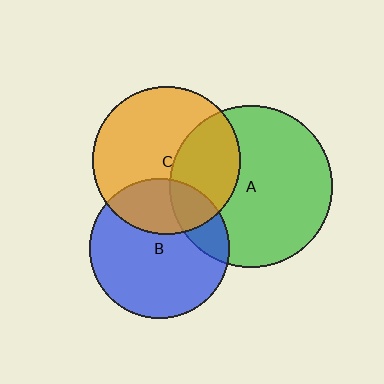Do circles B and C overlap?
Yes.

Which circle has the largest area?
Circle A (green).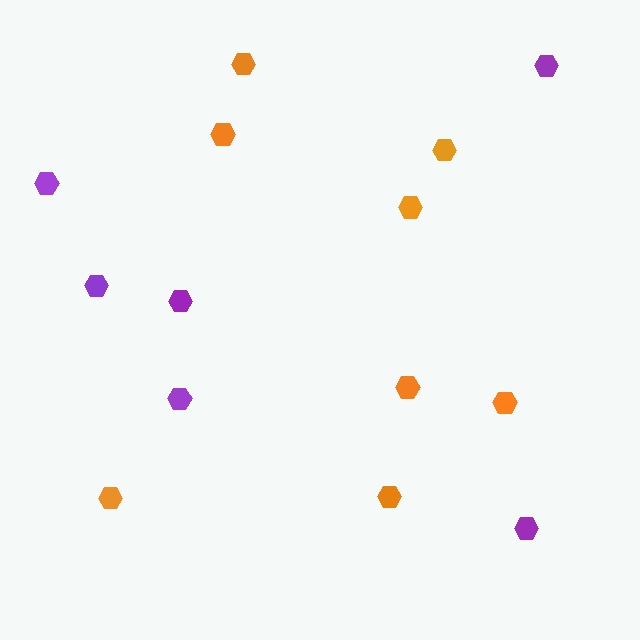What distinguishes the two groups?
There are 2 groups: one group of orange hexagons (8) and one group of purple hexagons (6).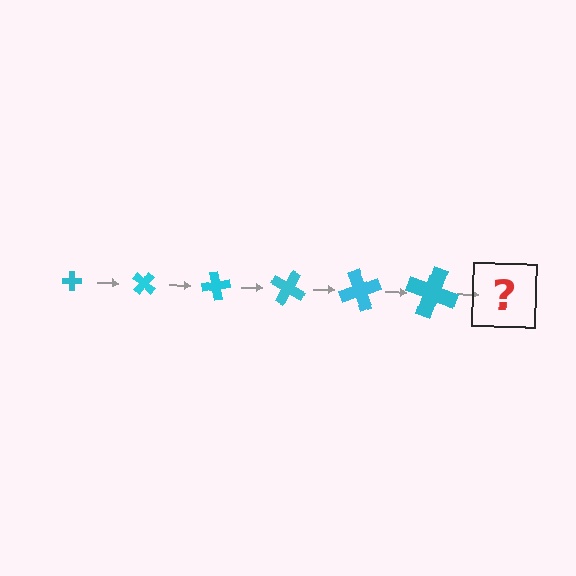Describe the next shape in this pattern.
It should be a cross, larger than the previous one and rotated 240 degrees from the start.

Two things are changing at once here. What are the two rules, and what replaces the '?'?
The two rules are that the cross grows larger each step and it rotates 40 degrees each step. The '?' should be a cross, larger than the previous one and rotated 240 degrees from the start.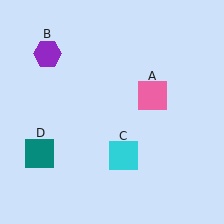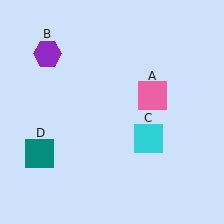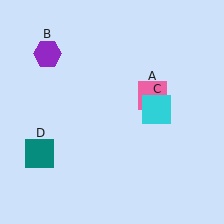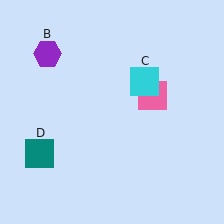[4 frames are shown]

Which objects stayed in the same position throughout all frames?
Pink square (object A) and purple hexagon (object B) and teal square (object D) remained stationary.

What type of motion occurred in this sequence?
The cyan square (object C) rotated counterclockwise around the center of the scene.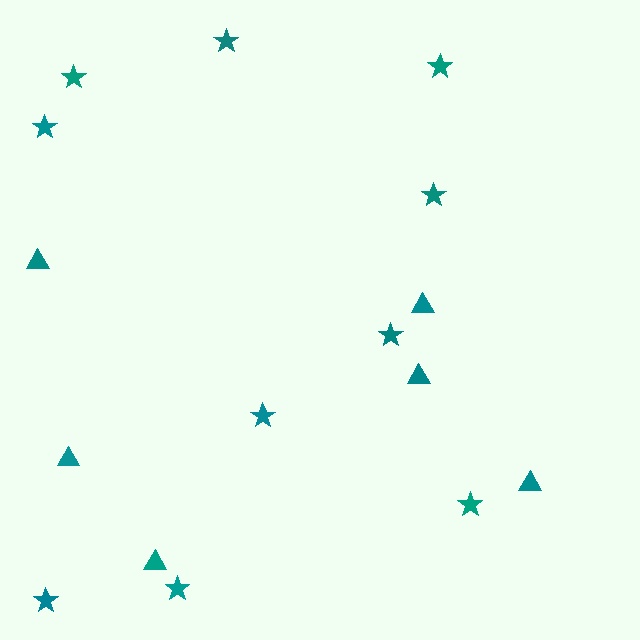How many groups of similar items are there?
There are 2 groups: one group of triangles (6) and one group of stars (10).